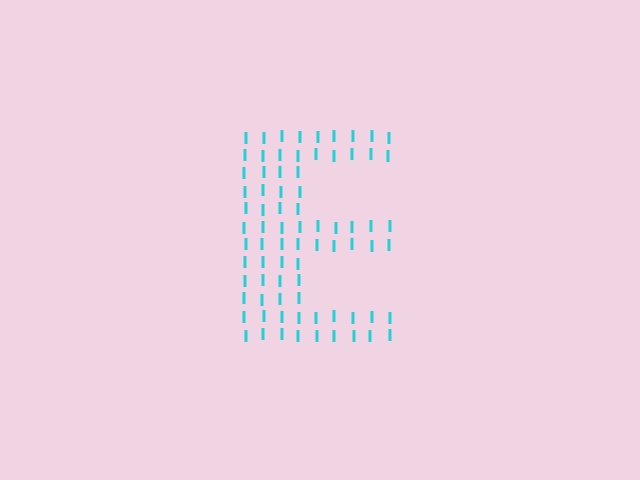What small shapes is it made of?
It is made of small letter I's.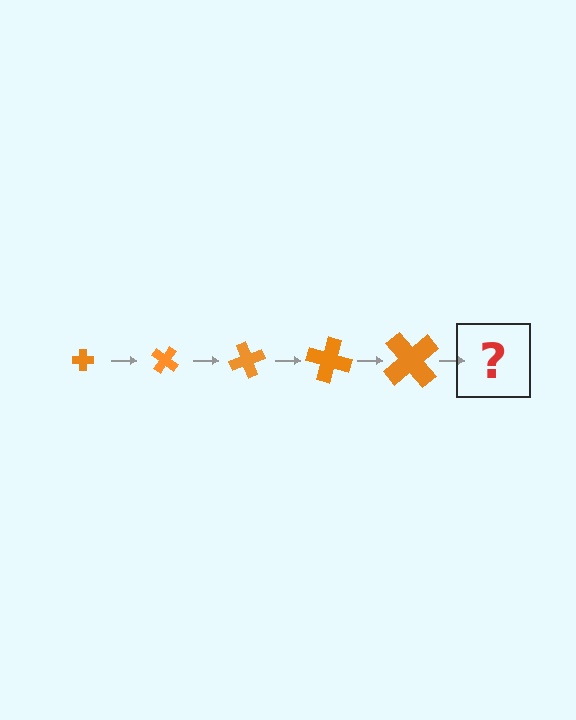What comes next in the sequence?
The next element should be a cross, larger than the previous one and rotated 175 degrees from the start.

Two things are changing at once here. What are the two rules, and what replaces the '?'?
The two rules are that the cross grows larger each step and it rotates 35 degrees each step. The '?' should be a cross, larger than the previous one and rotated 175 degrees from the start.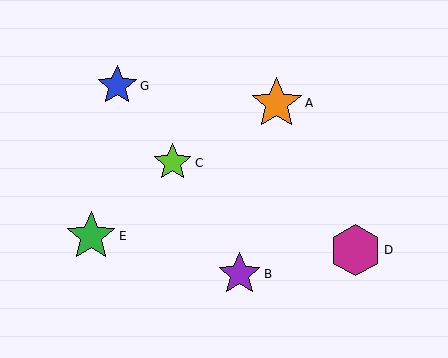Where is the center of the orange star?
The center of the orange star is at (277, 103).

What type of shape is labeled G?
Shape G is a blue star.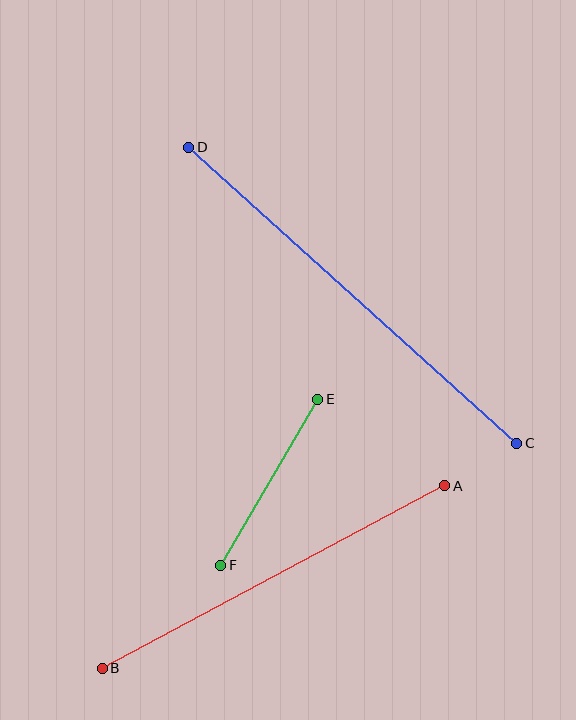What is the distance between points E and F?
The distance is approximately 193 pixels.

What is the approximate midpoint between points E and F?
The midpoint is at approximately (269, 482) pixels.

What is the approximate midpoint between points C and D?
The midpoint is at approximately (353, 295) pixels.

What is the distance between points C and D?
The distance is approximately 442 pixels.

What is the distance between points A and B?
The distance is approximately 388 pixels.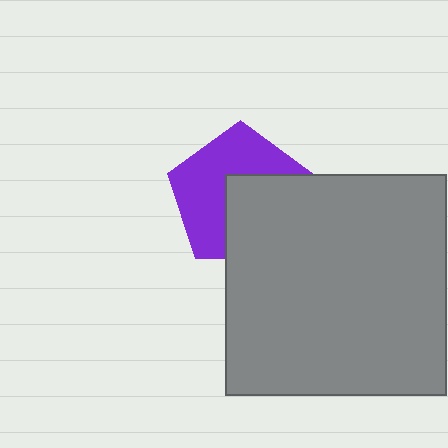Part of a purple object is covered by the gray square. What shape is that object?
It is a pentagon.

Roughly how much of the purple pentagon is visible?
About half of it is visible (roughly 55%).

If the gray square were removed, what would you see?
You would see the complete purple pentagon.